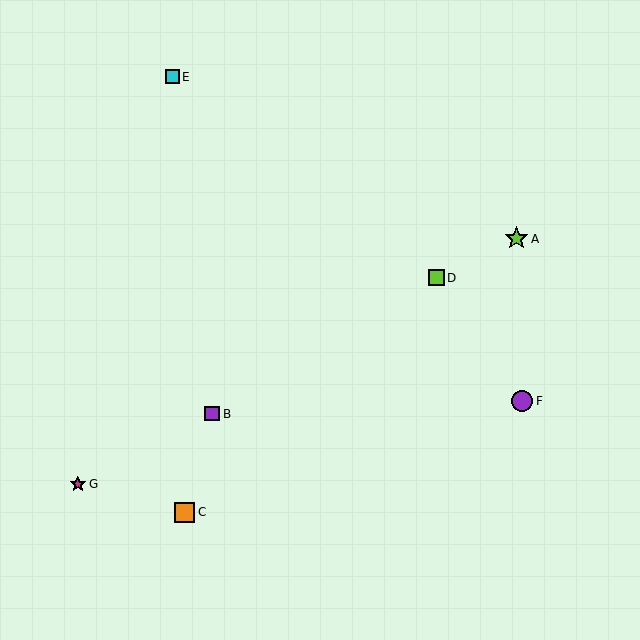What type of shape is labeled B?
Shape B is a purple square.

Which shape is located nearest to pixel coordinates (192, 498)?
The orange square (labeled C) at (184, 512) is nearest to that location.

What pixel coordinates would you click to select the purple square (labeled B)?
Click at (212, 414) to select the purple square B.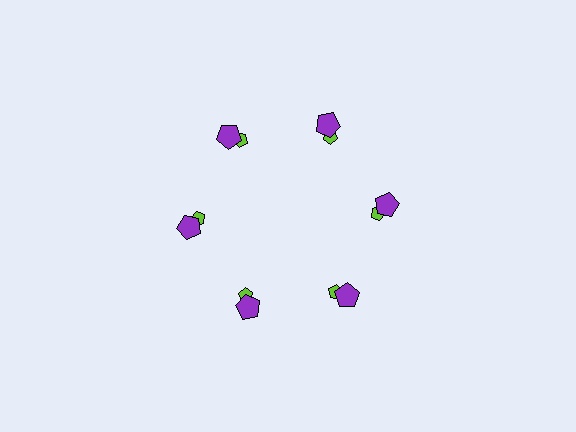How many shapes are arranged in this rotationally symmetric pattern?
There are 12 shapes, arranged in 6 groups of 2.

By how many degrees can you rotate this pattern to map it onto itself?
The pattern maps onto itself every 60 degrees of rotation.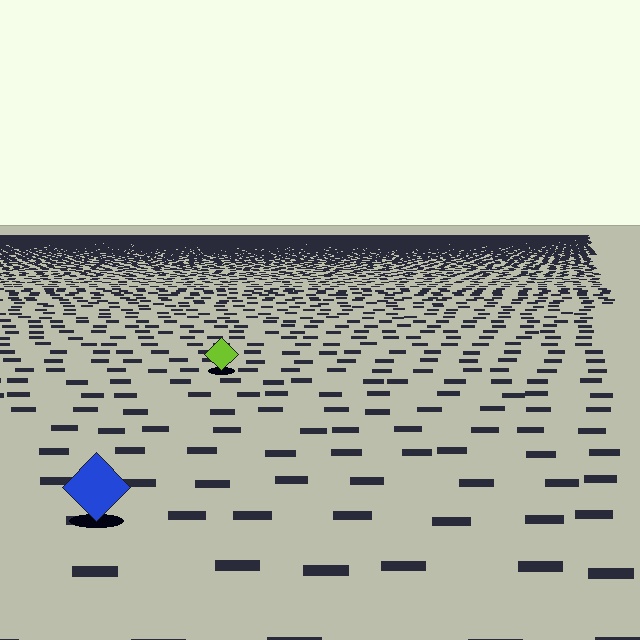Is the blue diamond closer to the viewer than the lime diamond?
Yes. The blue diamond is closer — you can tell from the texture gradient: the ground texture is coarser near it.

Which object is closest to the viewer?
The blue diamond is closest. The texture marks near it are larger and more spread out.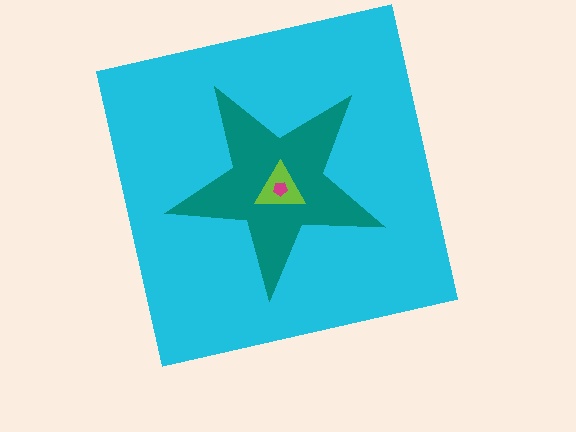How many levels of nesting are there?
4.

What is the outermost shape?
The cyan square.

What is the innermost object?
The magenta pentagon.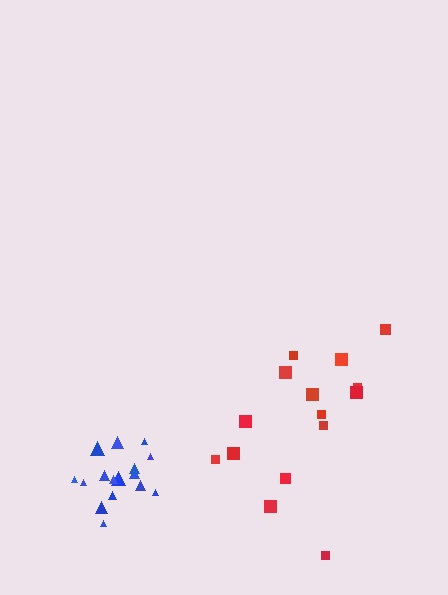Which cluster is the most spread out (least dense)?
Red.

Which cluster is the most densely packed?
Blue.